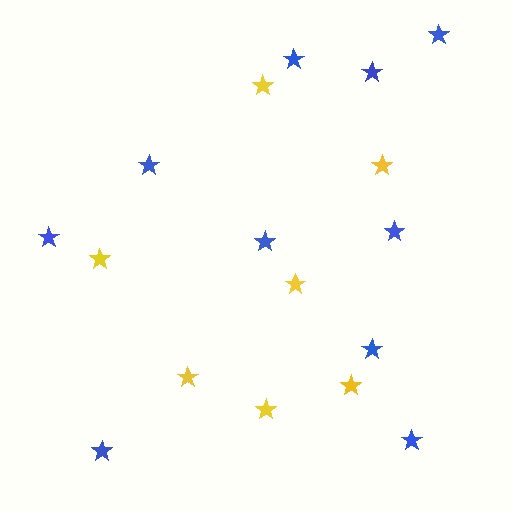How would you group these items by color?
There are 2 groups: one group of yellow stars (7) and one group of blue stars (10).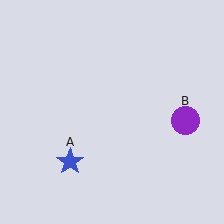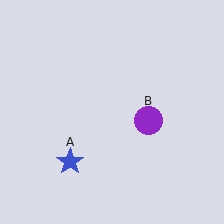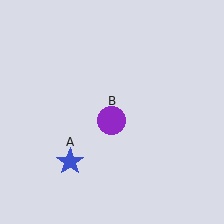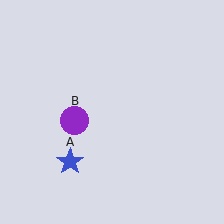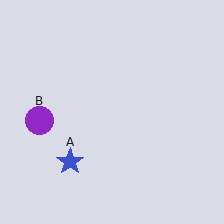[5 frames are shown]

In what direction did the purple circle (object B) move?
The purple circle (object B) moved left.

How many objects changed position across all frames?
1 object changed position: purple circle (object B).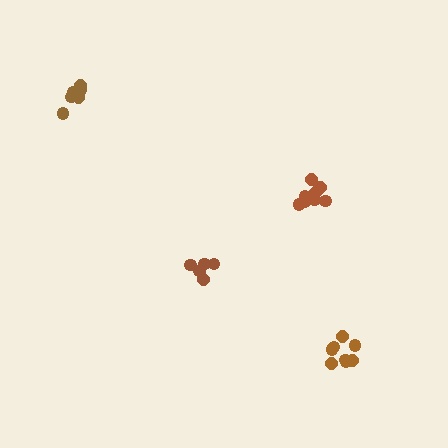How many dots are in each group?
Group 1: 8 dots, Group 2: 6 dots, Group 3: 9 dots, Group 4: 5 dots (28 total).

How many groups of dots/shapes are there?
There are 4 groups.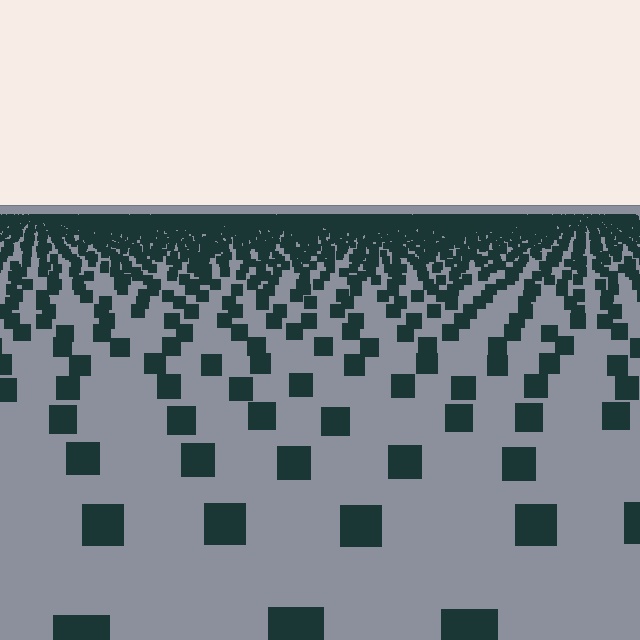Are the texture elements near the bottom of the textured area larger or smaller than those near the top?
Larger. Near the bottom, elements are closer to the viewer and appear at a bigger on-screen size.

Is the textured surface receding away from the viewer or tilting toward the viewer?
The surface is receding away from the viewer. Texture elements get smaller and denser toward the top.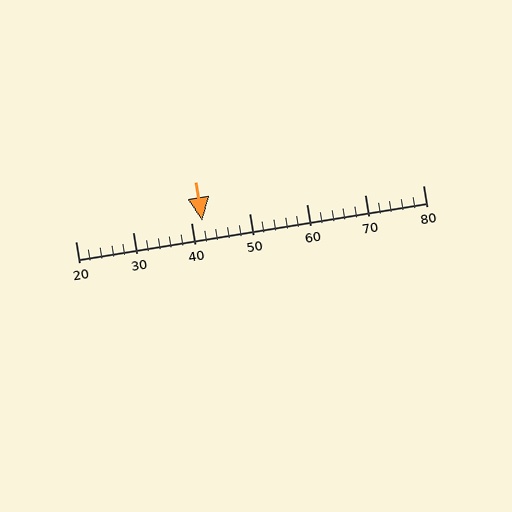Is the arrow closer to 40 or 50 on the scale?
The arrow is closer to 40.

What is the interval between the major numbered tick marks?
The major tick marks are spaced 10 units apart.